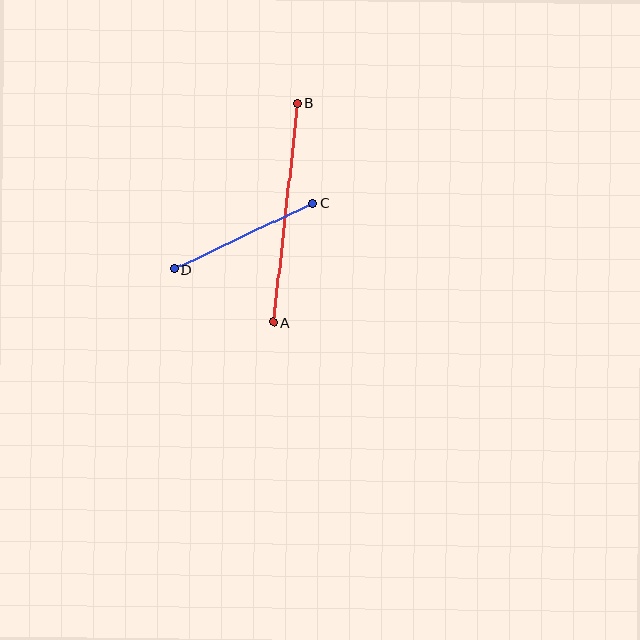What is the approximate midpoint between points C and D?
The midpoint is at approximately (243, 236) pixels.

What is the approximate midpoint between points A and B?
The midpoint is at approximately (285, 212) pixels.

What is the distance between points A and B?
The distance is approximately 221 pixels.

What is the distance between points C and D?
The distance is approximately 154 pixels.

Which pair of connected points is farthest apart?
Points A and B are farthest apart.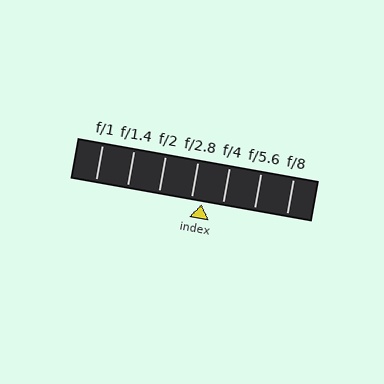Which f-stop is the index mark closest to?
The index mark is closest to f/2.8.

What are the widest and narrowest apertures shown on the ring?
The widest aperture shown is f/1 and the narrowest is f/8.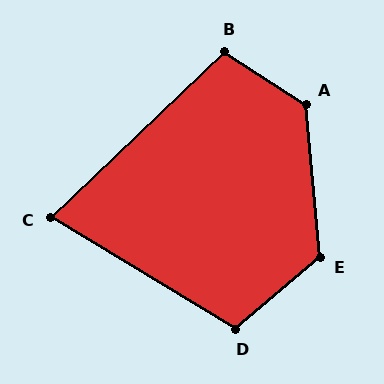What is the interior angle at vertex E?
Approximately 125 degrees (obtuse).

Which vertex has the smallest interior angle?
C, at approximately 75 degrees.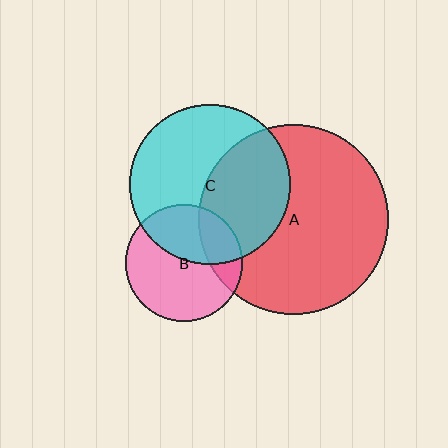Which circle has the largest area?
Circle A (red).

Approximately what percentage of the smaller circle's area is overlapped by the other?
Approximately 45%.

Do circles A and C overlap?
Yes.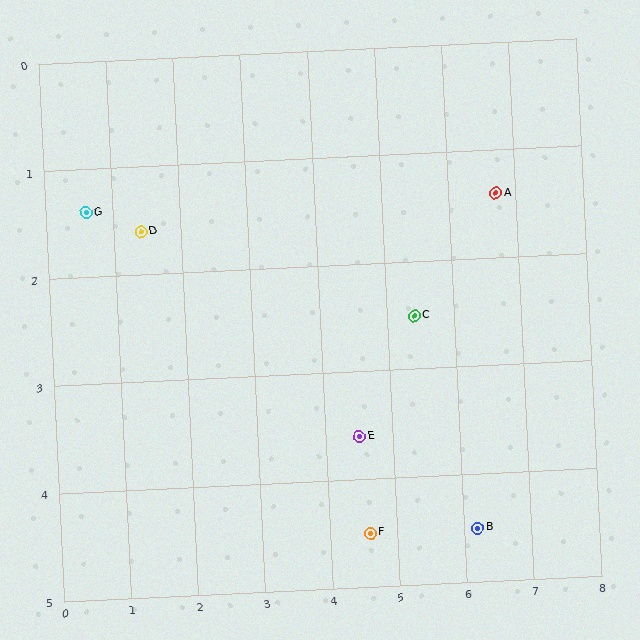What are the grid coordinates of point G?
Point G is at approximately (0.6, 1.4).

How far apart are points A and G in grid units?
Points A and G are about 6.1 grid units apart.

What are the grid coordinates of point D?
Point D is at approximately (1.4, 1.6).